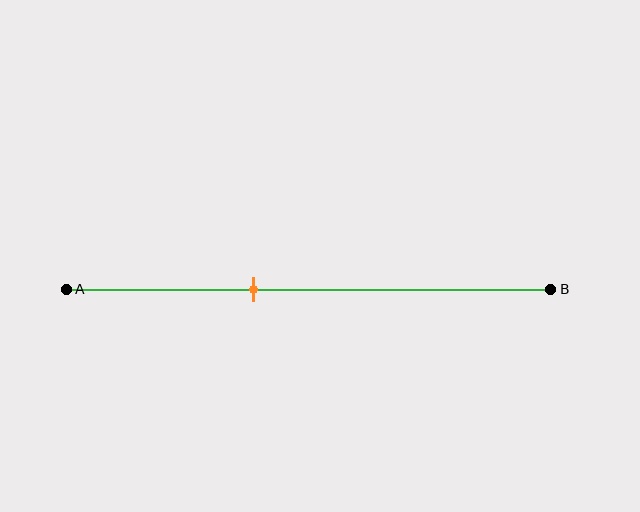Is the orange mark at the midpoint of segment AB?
No, the mark is at about 40% from A, not at the 50% midpoint.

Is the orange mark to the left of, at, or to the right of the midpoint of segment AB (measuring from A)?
The orange mark is to the left of the midpoint of segment AB.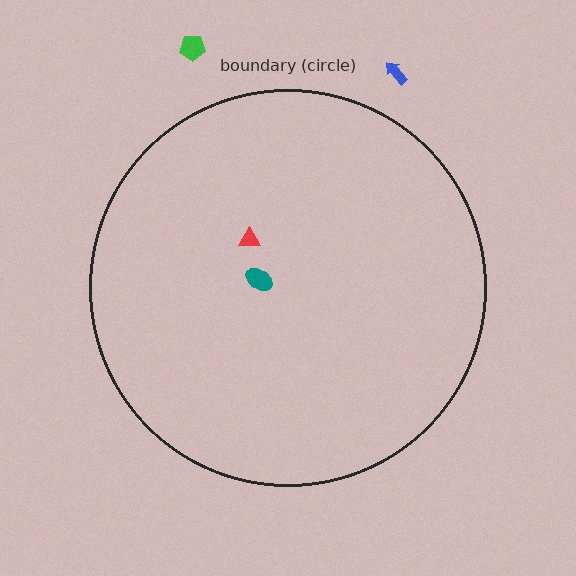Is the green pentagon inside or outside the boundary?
Outside.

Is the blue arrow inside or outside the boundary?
Outside.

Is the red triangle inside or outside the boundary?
Inside.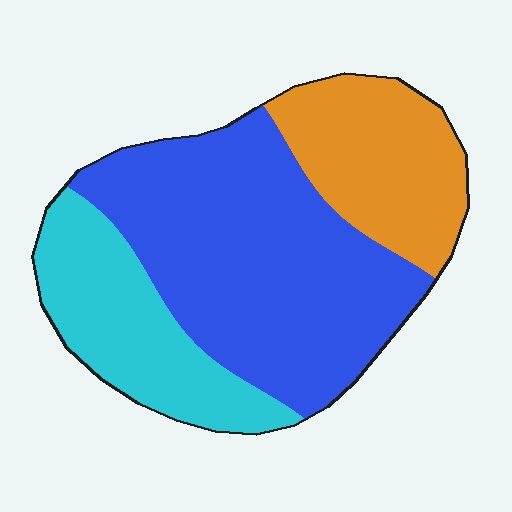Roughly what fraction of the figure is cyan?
Cyan covers 24% of the figure.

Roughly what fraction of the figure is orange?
Orange takes up about one quarter (1/4) of the figure.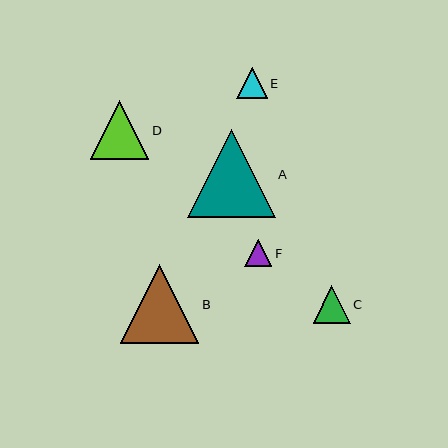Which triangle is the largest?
Triangle A is the largest with a size of approximately 88 pixels.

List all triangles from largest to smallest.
From largest to smallest: A, B, D, C, E, F.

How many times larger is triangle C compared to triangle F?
Triangle C is approximately 1.4 times the size of triangle F.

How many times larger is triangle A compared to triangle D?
Triangle A is approximately 1.5 times the size of triangle D.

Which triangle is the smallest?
Triangle F is the smallest with a size of approximately 27 pixels.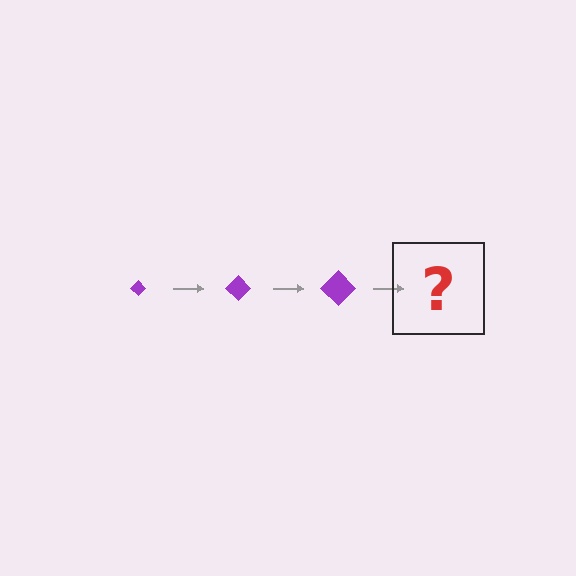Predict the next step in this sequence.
The next step is a purple diamond, larger than the previous one.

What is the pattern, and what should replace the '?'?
The pattern is that the diamond gets progressively larger each step. The '?' should be a purple diamond, larger than the previous one.